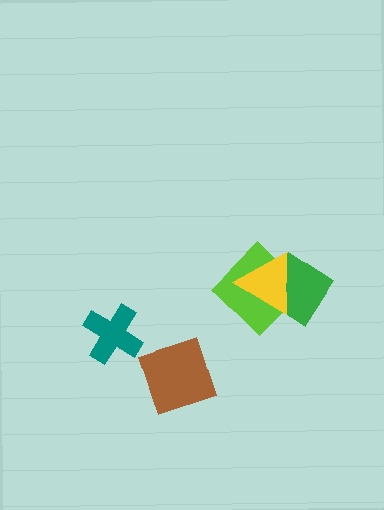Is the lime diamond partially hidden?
Yes, it is partially covered by another shape.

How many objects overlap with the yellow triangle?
2 objects overlap with the yellow triangle.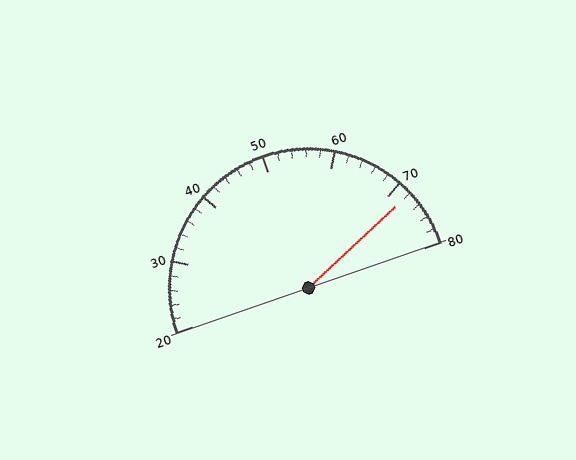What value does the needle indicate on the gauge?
The needle indicates approximately 72.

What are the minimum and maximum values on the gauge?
The gauge ranges from 20 to 80.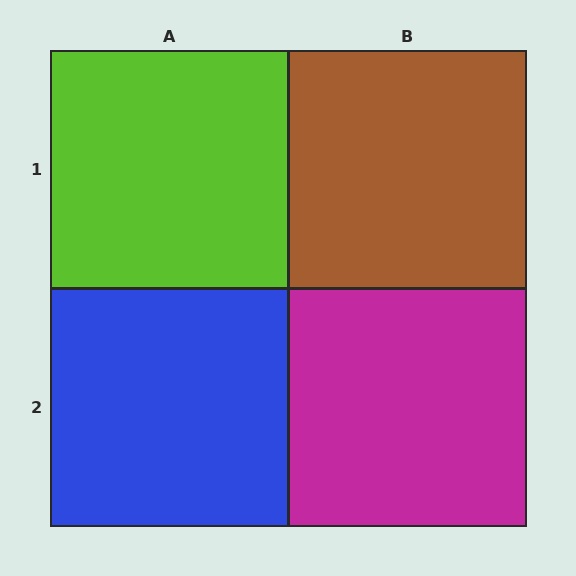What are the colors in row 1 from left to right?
Lime, brown.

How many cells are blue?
1 cell is blue.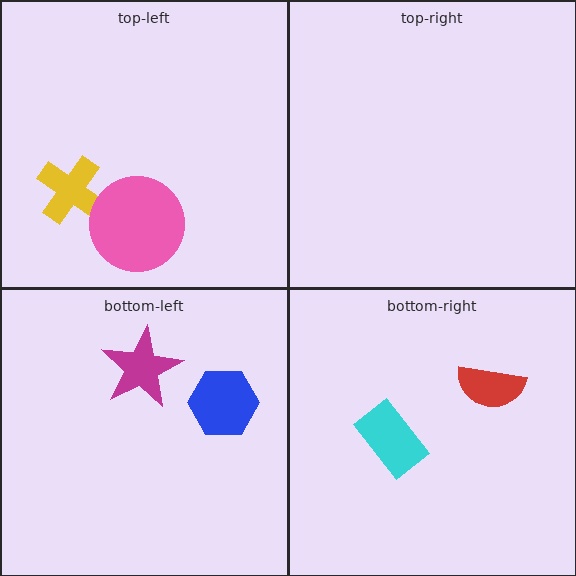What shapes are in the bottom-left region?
The blue hexagon, the magenta star.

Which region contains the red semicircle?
The bottom-right region.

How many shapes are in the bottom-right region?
2.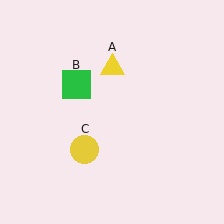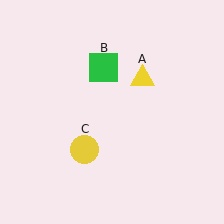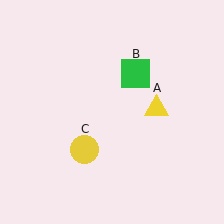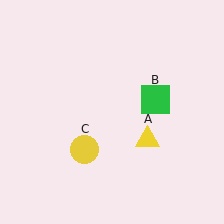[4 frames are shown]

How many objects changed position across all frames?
2 objects changed position: yellow triangle (object A), green square (object B).